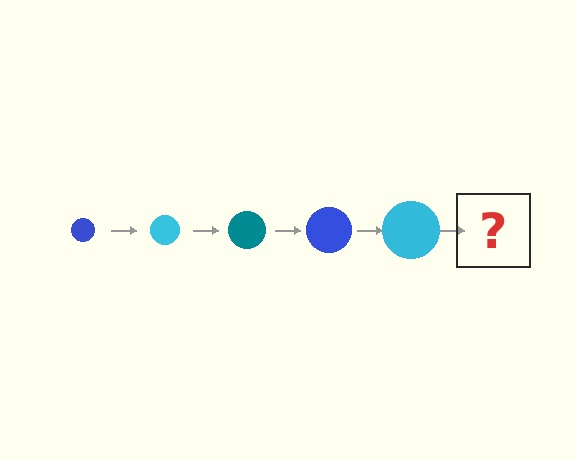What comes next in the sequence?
The next element should be a teal circle, larger than the previous one.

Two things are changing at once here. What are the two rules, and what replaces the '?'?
The two rules are that the circle grows larger each step and the color cycles through blue, cyan, and teal. The '?' should be a teal circle, larger than the previous one.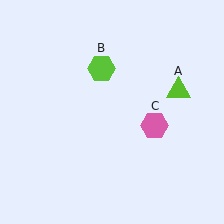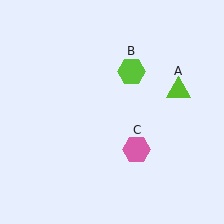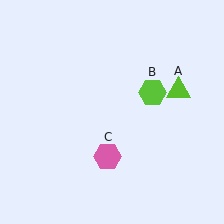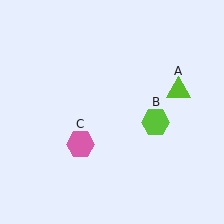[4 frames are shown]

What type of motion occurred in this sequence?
The lime hexagon (object B), pink hexagon (object C) rotated clockwise around the center of the scene.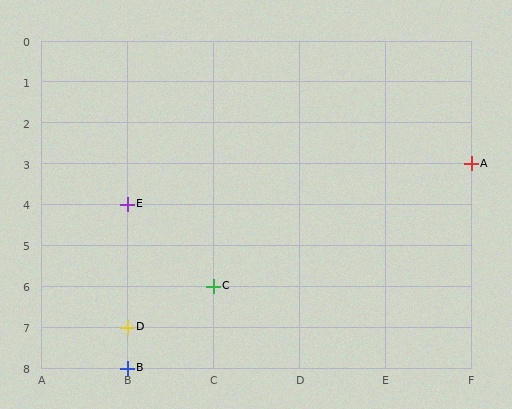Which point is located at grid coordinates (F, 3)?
Point A is at (F, 3).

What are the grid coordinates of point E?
Point E is at grid coordinates (B, 4).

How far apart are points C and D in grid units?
Points C and D are 1 column and 1 row apart (about 1.4 grid units diagonally).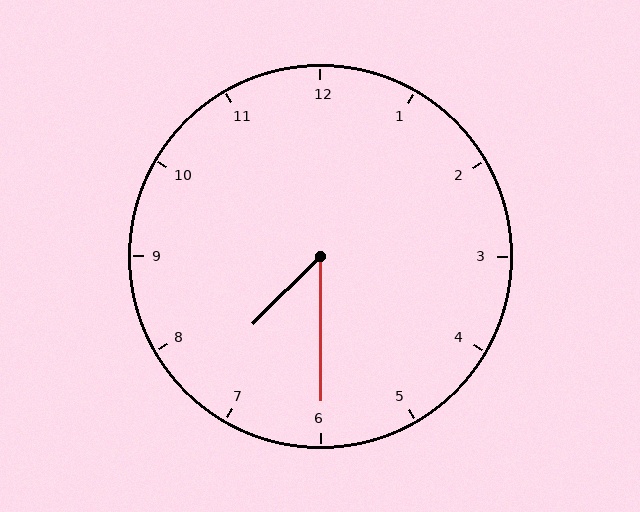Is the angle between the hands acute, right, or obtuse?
It is acute.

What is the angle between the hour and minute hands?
Approximately 45 degrees.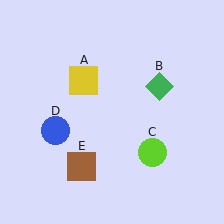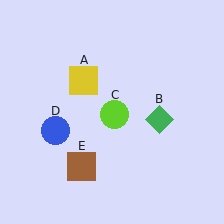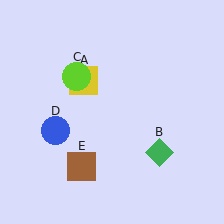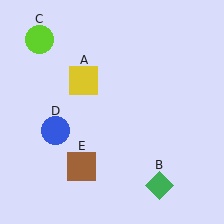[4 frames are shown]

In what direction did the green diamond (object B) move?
The green diamond (object B) moved down.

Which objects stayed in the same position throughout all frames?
Yellow square (object A) and blue circle (object D) and brown square (object E) remained stationary.